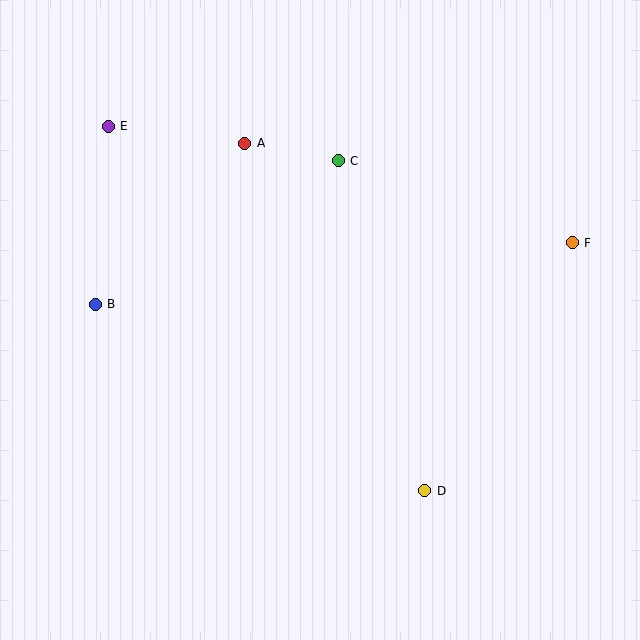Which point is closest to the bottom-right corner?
Point D is closest to the bottom-right corner.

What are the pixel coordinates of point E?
Point E is at (108, 126).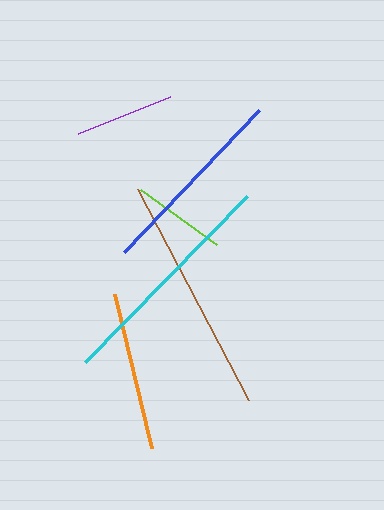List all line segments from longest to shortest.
From longest to shortest: brown, cyan, blue, orange, purple, lime.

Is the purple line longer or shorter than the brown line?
The brown line is longer than the purple line.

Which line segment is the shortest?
The lime line is the shortest at approximately 94 pixels.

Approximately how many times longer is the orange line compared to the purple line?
The orange line is approximately 1.6 times the length of the purple line.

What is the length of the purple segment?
The purple segment is approximately 99 pixels long.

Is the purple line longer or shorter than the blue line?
The blue line is longer than the purple line.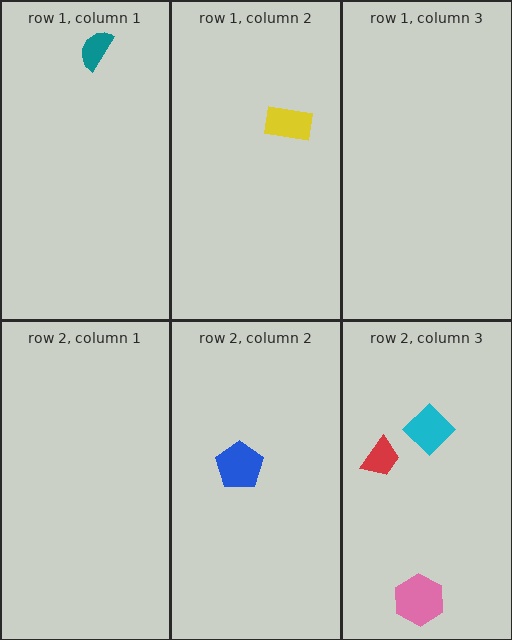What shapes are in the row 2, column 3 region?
The red trapezoid, the cyan diamond, the pink hexagon.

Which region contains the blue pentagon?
The row 2, column 2 region.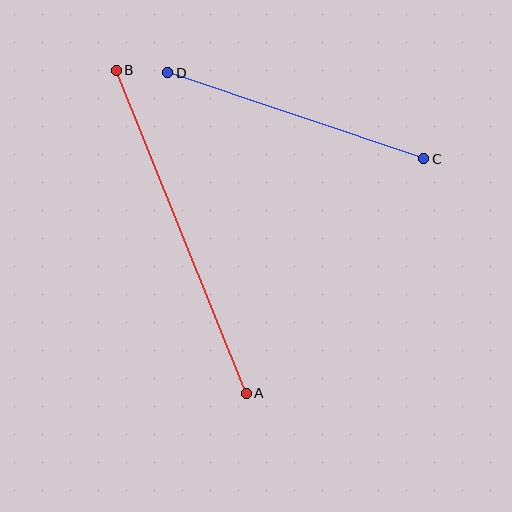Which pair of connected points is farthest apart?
Points A and B are farthest apart.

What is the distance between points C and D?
The distance is approximately 270 pixels.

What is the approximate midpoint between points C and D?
The midpoint is at approximately (296, 116) pixels.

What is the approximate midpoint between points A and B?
The midpoint is at approximately (181, 232) pixels.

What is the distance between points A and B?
The distance is approximately 348 pixels.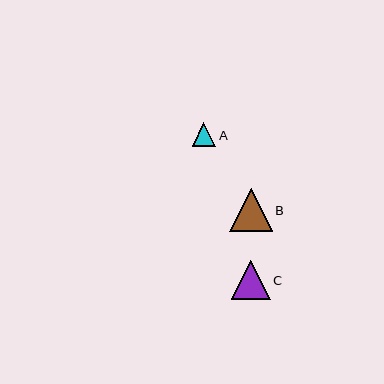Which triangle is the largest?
Triangle B is the largest with a size of approximately 43 pixels.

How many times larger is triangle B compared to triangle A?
Triangle B is approximately 1.8 times the size of triangle A.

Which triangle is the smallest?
Triangle A is the smallest with a size of approximately 24 pixels.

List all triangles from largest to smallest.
From largest to smallest: B, C, A.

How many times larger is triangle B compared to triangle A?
Triangle B is approximately 1.8 times the size of triangle A.